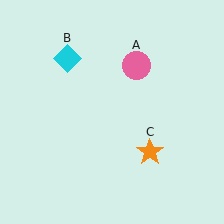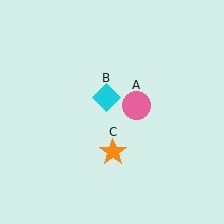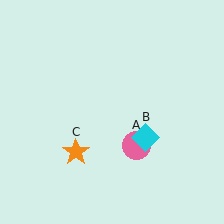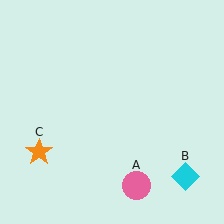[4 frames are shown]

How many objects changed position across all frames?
3 objects changed position: pink circle (object A), cyan diamond (object B), orange star (object C).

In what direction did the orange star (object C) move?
The orange star (object C) moved left.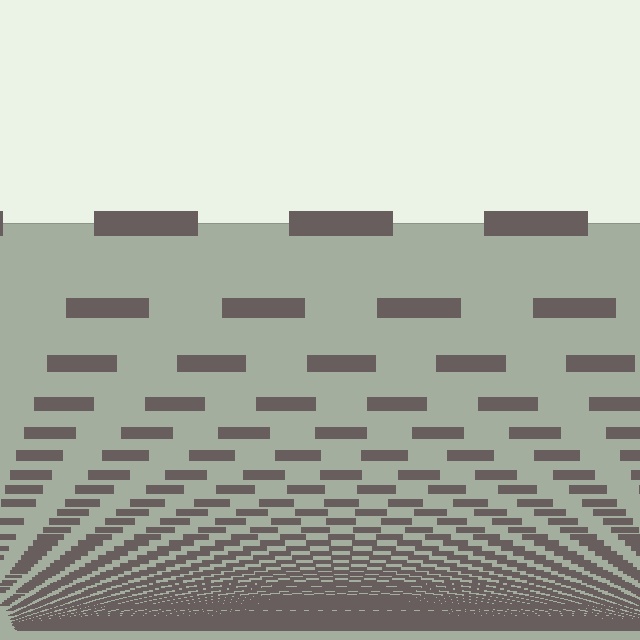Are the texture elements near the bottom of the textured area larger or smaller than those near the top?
Smaller. The gradient is inverted — elements near the bottom are smaller and denser.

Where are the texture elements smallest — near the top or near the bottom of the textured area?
Near the bottom.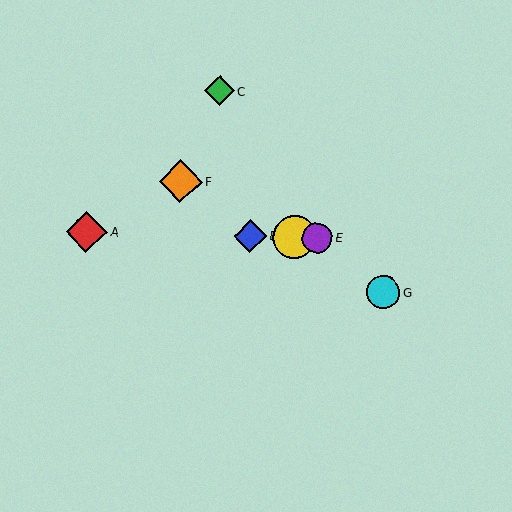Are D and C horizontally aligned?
No, D is at y≈237 and C is at y≈91.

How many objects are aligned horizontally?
4 objects (A, B, D, E) are aligned horizontally.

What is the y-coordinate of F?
Object F is at y≈181.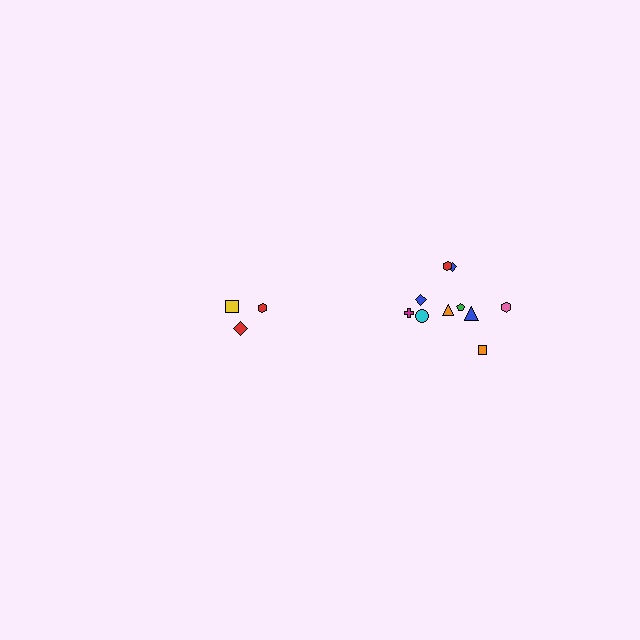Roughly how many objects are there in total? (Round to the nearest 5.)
Roughly 15 objects in total.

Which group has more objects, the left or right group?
The right group.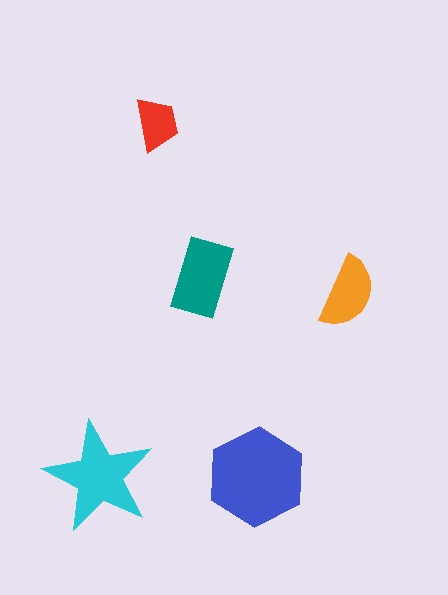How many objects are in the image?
There are 5 objects in the image.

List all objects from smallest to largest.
The red trapezoid, the orange semicircle, the teal rectangle, the cyan star, the blue hexagon.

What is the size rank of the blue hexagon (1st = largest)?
1st.